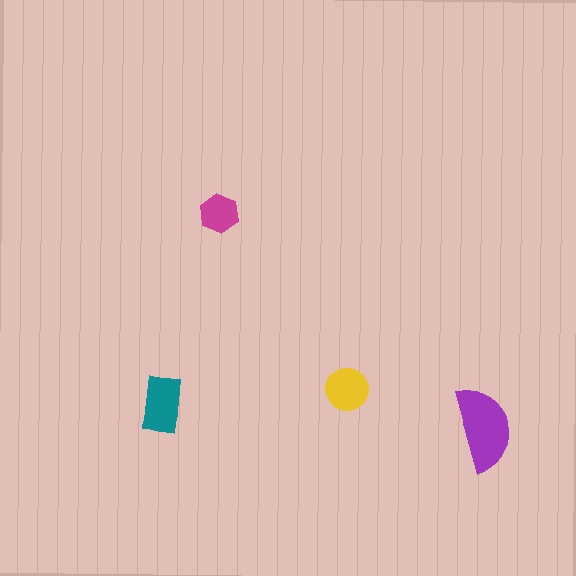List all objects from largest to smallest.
The purple semicircle, the teal rectangle, the yellow circle, the magenta hexagon.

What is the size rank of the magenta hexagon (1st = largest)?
4th.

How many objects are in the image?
There are 4 objects in the image.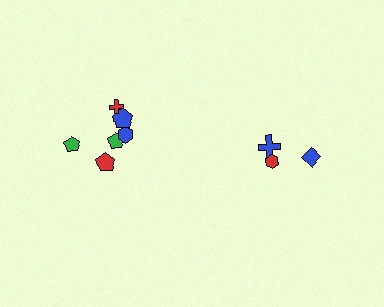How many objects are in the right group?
There are 3 objects.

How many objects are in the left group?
There are 6 objects.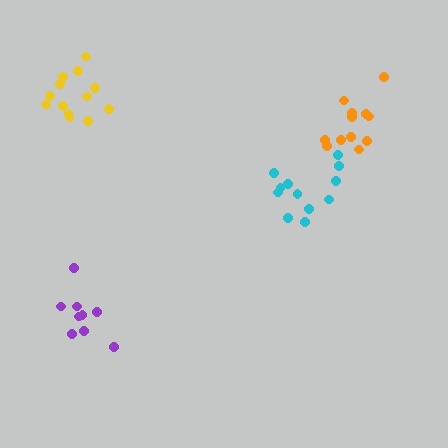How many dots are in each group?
Group 1: 13 dots, Group 2: 9 dots, Group 3: 12 dots, Group 4: 12 dots (46 total).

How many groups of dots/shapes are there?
There are 4 groups.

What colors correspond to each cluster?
The clusters are colored: yellow, purple, cyan, orange.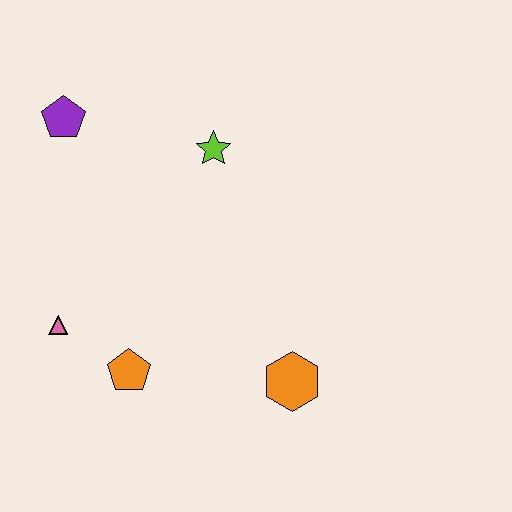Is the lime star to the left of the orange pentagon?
No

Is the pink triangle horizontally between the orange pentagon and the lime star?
No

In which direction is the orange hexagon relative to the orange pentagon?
The orange hexagon is to the right of the orange pentagon.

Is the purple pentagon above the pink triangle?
Yes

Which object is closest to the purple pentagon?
The lime star is closest to the purple pentagon.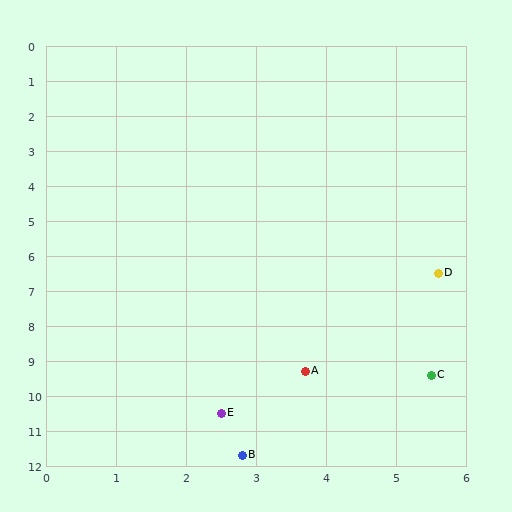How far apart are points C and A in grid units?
Points C and A are about 1.8 grid units apart.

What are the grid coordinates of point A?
Point A is at approximately (3.7, 9.3).